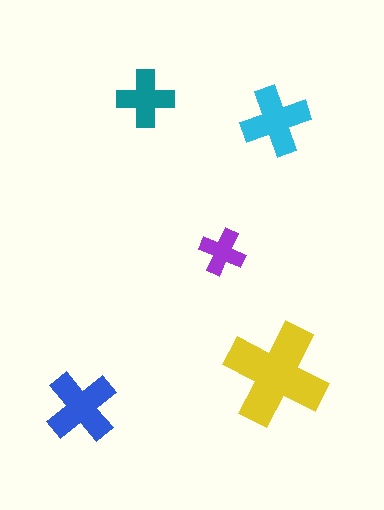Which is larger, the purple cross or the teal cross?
The teal one.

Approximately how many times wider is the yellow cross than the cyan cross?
About 1.5 times wider.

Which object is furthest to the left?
The blue cross is leftmost.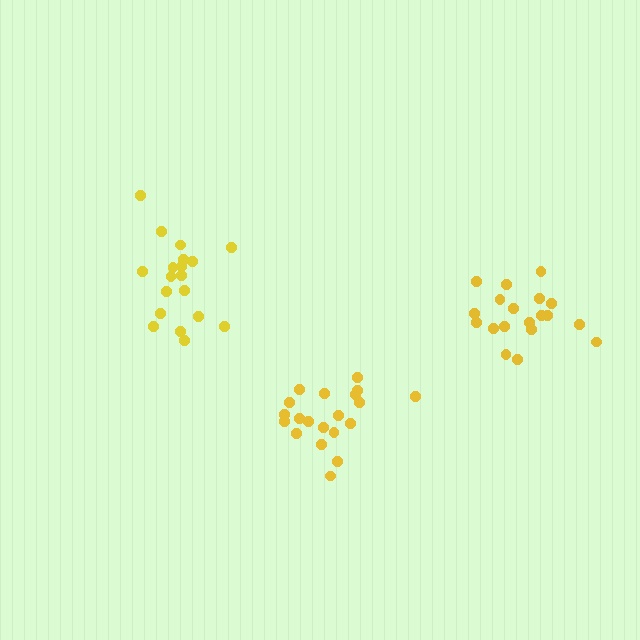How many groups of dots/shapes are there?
There are 3 groups.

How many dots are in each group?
Group 1: 20 dots, Group 2: 19 dots, Group 3: 19 dots (58 total).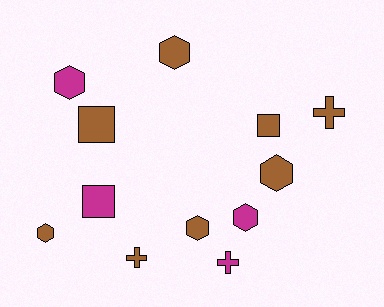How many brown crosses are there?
There are 2 brown crosses.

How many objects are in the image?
There are 12 objects.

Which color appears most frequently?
Brown, with 8 objects.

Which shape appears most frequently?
Hexagon, with 6 objects.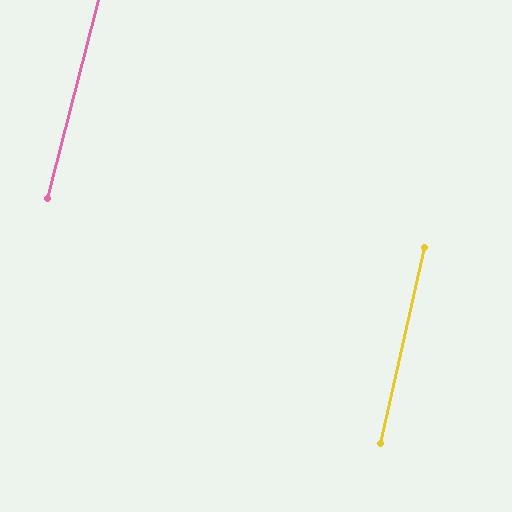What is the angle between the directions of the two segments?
Approximately 2 degrees.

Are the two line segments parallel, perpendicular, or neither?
Parallel — their directions differ by only 1.8°.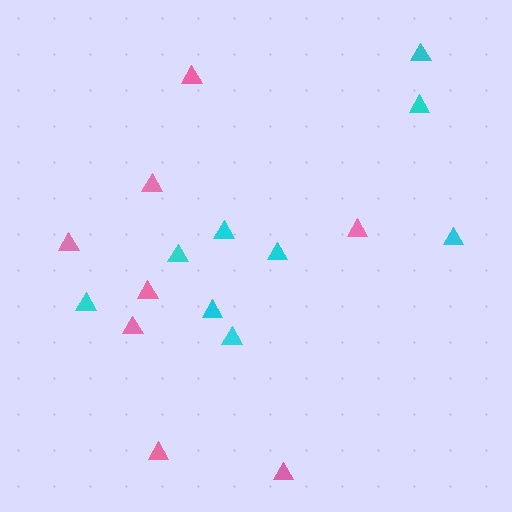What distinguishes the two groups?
There are 2 groups: one group of pink triangles (8) and one group of cyan triangles (9).